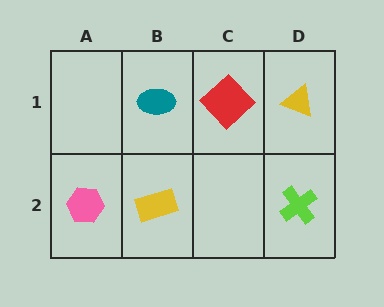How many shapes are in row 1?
3 shapes.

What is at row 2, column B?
A yellow rectangle.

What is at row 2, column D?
A lime cross.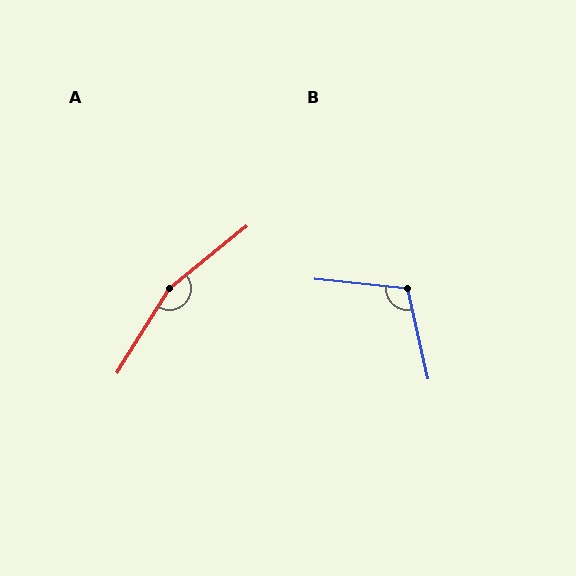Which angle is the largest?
A, at approximately 161 degrees.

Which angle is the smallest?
B, at approximately 108 degrees.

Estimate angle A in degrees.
Approximately 161 degrees.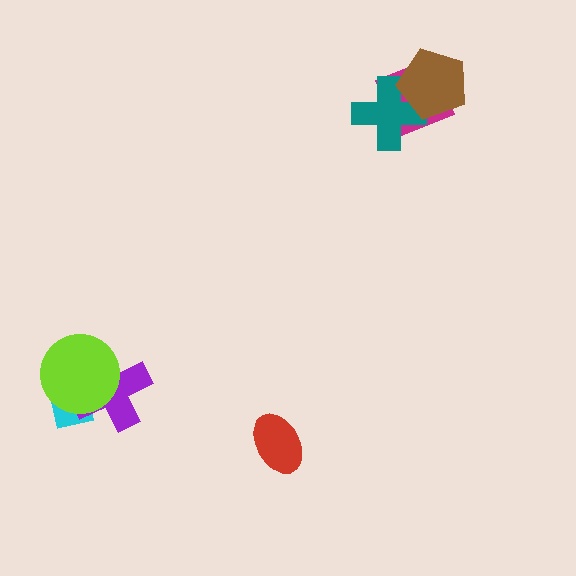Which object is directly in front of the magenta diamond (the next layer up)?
The teal cross is directly in front of the magenta diamond.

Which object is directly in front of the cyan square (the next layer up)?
The purple cross is directly in front of the cyan square.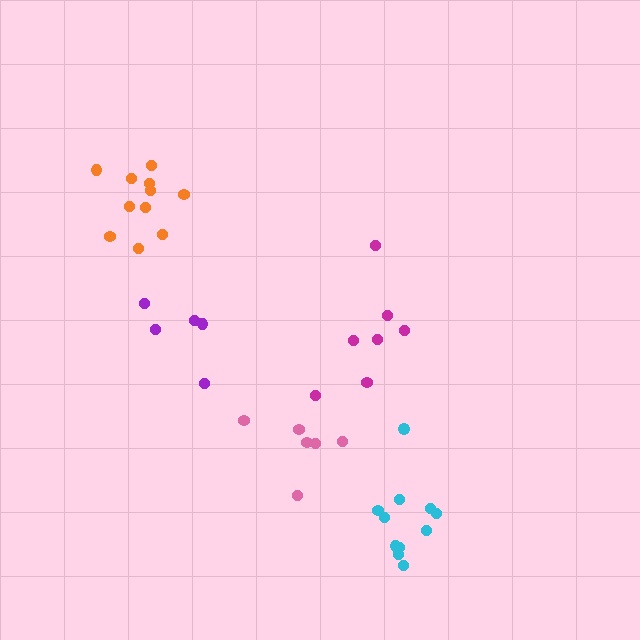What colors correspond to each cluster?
The clusters are colored: pink, cyan, purple, orange, magenta.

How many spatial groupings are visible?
There are 5 spatial groupings.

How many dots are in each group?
Group 1: 6 dots, Group 2: 11 dots, Group 3: 5 dots, Group 4: 11 dots, Group 5: 7 dots (40 total).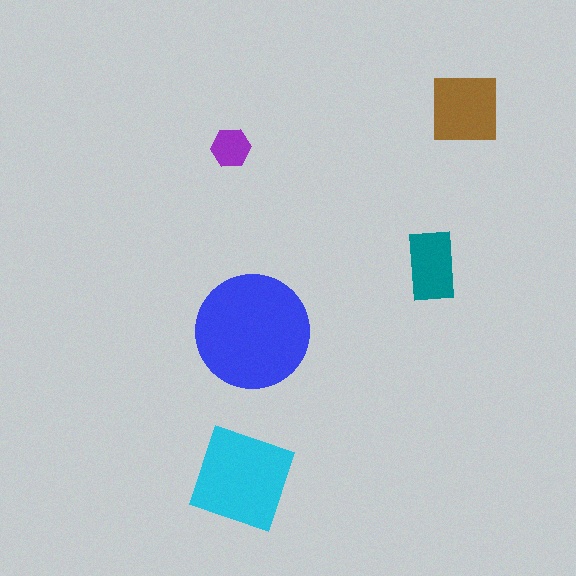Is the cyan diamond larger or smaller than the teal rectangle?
Larger.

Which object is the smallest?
The purple hexagon.